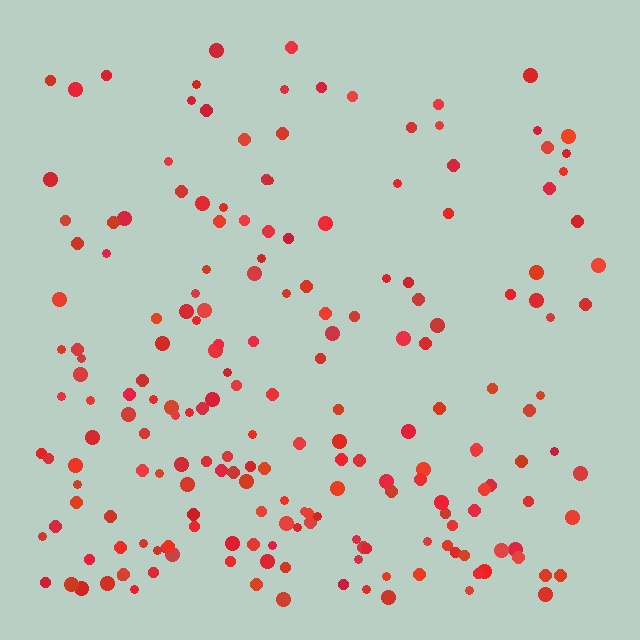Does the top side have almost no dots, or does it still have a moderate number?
Still a moderate number, just noticeably fewer than the bottom.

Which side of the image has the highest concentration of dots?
The bottom.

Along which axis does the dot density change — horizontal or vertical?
Vertical.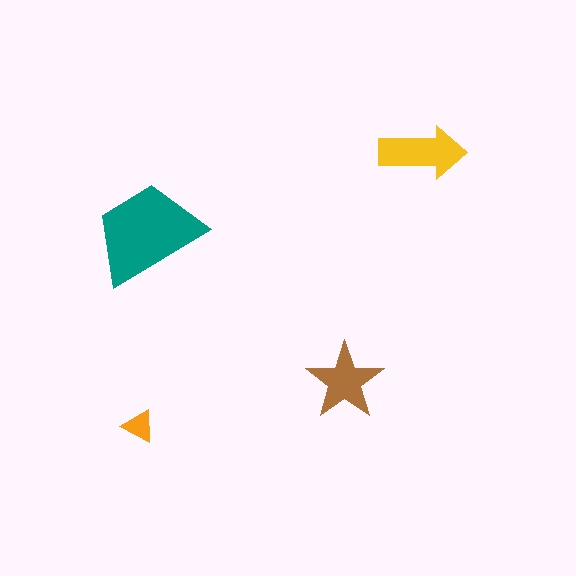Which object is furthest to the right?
The yellow arrow is rightmost.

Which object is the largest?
The teal trapezoid.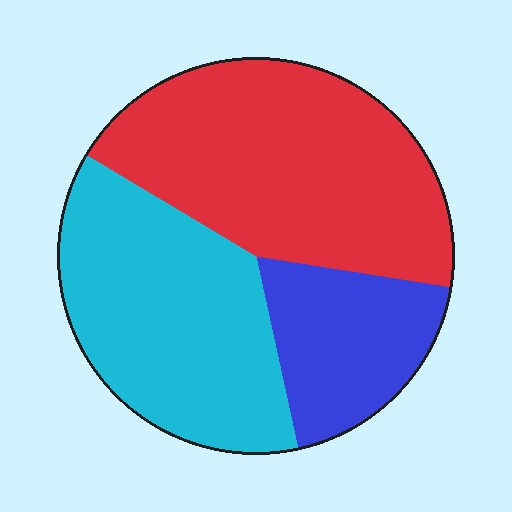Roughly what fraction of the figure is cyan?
Cyan covers about 35% of the figure.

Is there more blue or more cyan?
Cyan.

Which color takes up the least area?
Blue, at roughly 20%.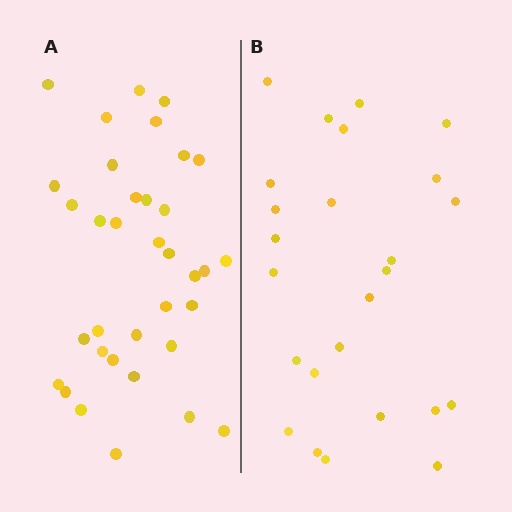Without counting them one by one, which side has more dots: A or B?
Region A (the left region) has more dots.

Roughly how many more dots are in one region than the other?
Region A has roughly 10 or so more dots than region B.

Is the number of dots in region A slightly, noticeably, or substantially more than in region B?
Region A has noticeably more, but not dramatically so. The ratio is roughly 1.4 to 1.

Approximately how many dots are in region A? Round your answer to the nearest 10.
About 40 dots. (The exact count is 35, which rounds to 40.)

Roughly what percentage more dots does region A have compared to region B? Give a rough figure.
About 40% more.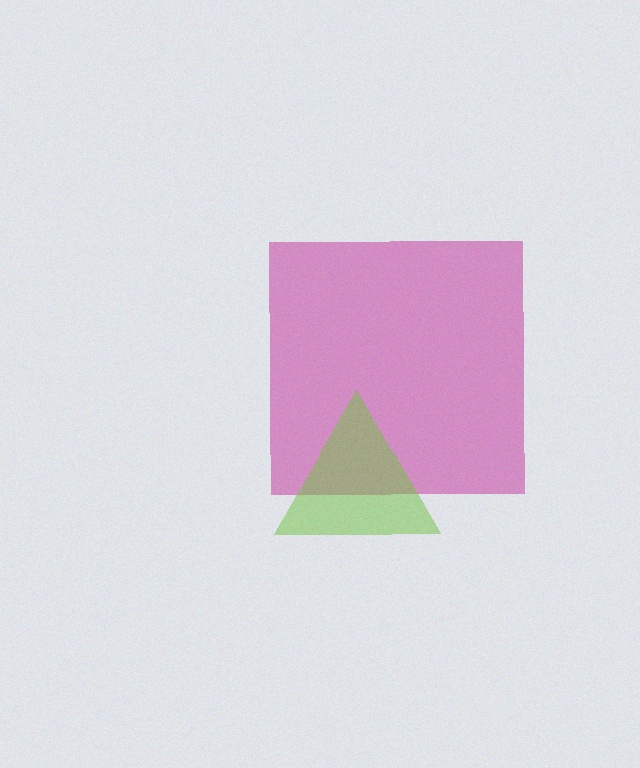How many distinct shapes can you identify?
There are 2 distinct shapes: a magenta square, a lime triangle.